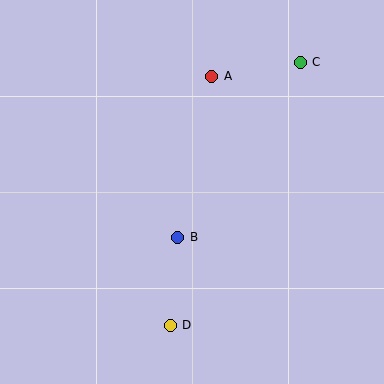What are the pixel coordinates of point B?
Point B is at (178, 237).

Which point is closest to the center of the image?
Point B at (178, 237) is closest to the center.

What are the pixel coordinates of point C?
Point C is at (300, 62).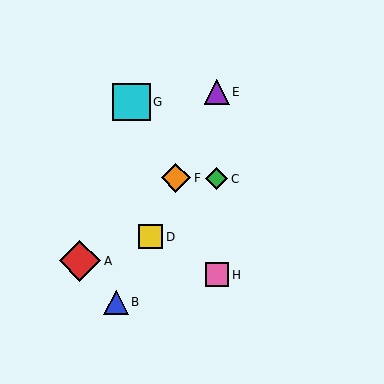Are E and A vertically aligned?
No, E is at x≈217 and A is at x≈80.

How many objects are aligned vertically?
3 objects (C, E, H) are aligned vertically.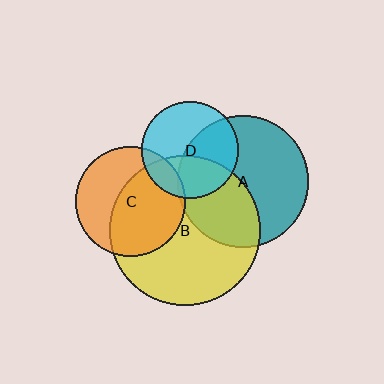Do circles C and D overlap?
Yes.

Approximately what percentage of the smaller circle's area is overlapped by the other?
Approximately 15%.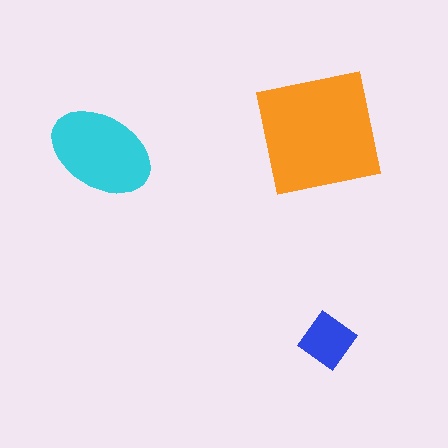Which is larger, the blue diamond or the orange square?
The orange square.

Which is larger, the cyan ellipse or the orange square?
The orange square.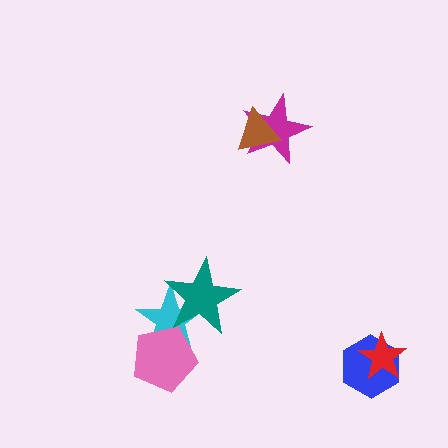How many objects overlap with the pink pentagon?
1 object overlaps with the pink pentagon.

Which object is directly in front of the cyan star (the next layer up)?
The pink pentagon is directly in front of the cyan star.